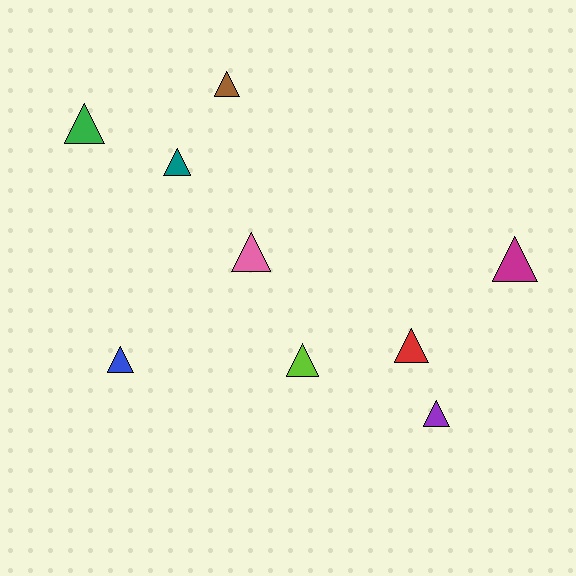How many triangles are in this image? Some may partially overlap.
There are 9 triangles.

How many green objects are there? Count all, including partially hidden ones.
There is 1 green object.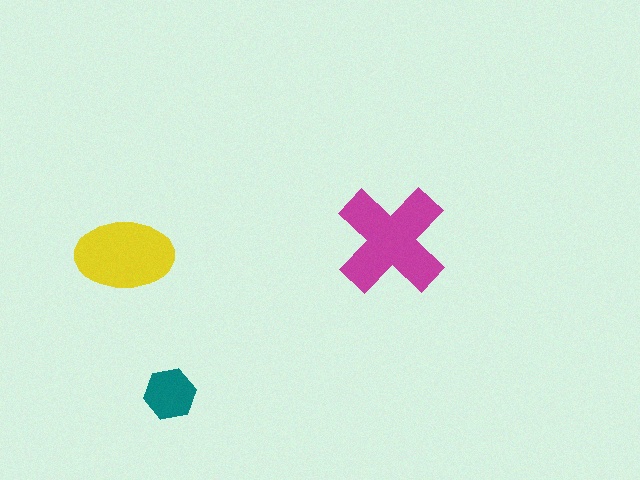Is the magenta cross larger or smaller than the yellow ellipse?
Larger.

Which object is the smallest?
The teal hexagon.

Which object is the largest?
The magenta cross.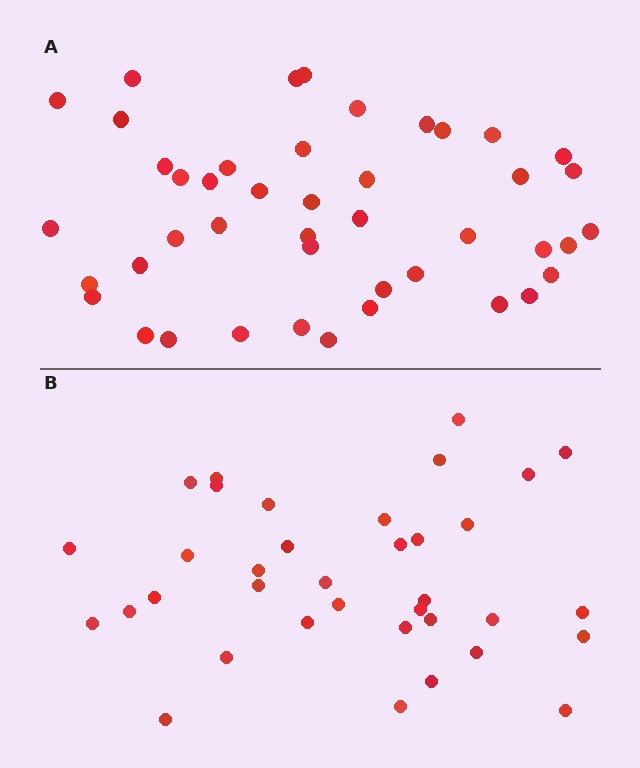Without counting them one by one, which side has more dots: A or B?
Region A (the top region) has more dots.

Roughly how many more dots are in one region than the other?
Region A has roughly 8 or so more dots than region B.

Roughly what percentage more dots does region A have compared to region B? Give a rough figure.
About 20% more.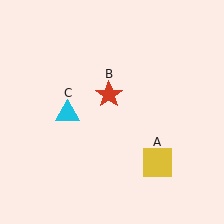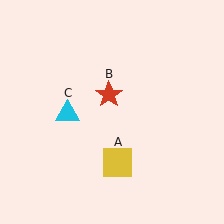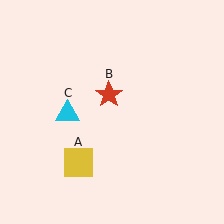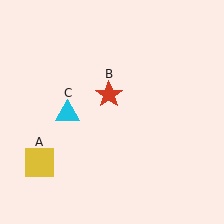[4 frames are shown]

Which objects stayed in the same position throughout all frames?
Red star (object B) and cyan triangle (object C) remained stationary.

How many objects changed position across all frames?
1 object changed position: yellow square (object A).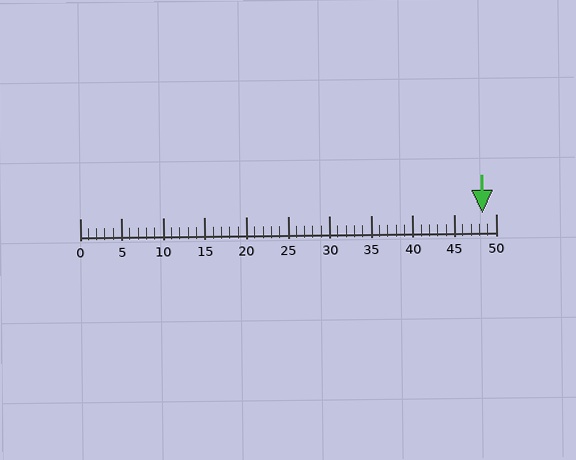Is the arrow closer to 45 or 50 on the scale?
The arrow is closer to 50.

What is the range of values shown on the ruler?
The ruler shows values from 0 to 50.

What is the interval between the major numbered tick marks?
The major tick marks are spaced 5 units apart.